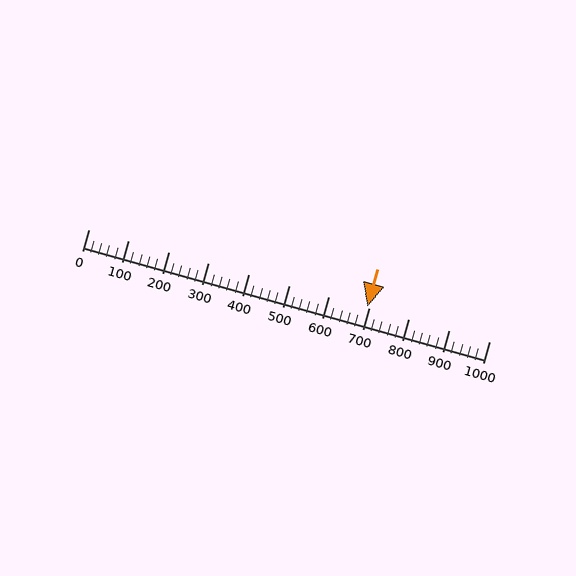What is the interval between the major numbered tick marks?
The major tick marks are spaced 100 units apart.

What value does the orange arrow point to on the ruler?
The orange arrow points to approximately 697.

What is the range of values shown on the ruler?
The ruler shows values from 0 to 1000.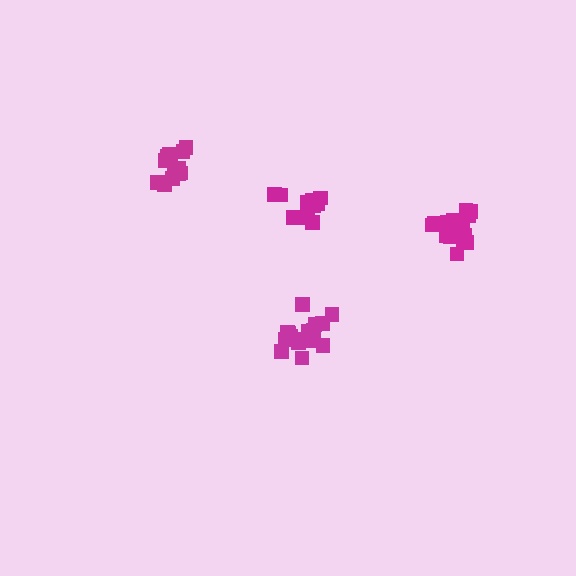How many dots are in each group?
Group 1: 12 dots, Group 2: 13 dots, Group 3: 16 dots, Group 4: 17 dots (58 total).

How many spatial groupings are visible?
There are 4 spatial groupings.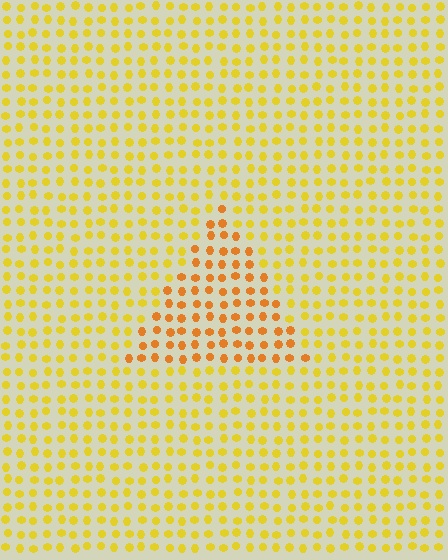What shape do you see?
I see a triangle.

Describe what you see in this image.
The image is filled with small yellow elements in a uniform arrangement. A triangle-shaped region is visible where the elements are tinted to a slightly different hue, forming a subtle color boundary.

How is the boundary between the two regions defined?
The boundary is defined purely by a slight shift in hue (about 26 degrees). Spacing, size, and orientation are identical on both sides.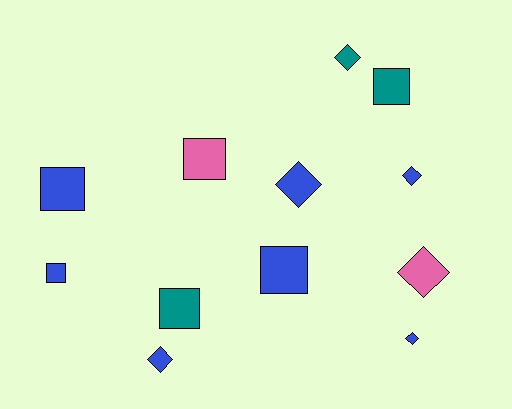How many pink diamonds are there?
There is 1 pink diamond.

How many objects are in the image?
There are 12 objects.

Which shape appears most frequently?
Square, with 6 objects.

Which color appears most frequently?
Blue, with 7 objects.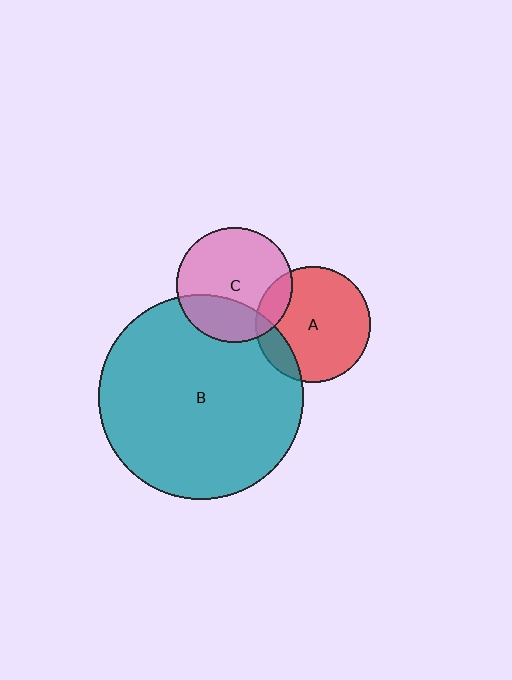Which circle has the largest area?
Circle B (teal).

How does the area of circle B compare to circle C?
Approximately 3.2 times.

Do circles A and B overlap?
Yes.